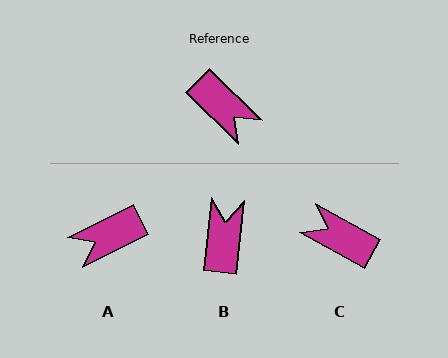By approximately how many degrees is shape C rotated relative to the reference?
Approximately 165 degrees clockwise.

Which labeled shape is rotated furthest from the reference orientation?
C, about 165 degrees away.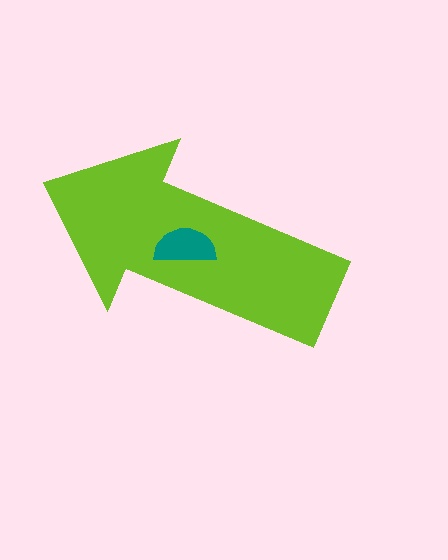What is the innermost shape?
The teal semicircle.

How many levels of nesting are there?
2.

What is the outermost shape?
The lime arrow.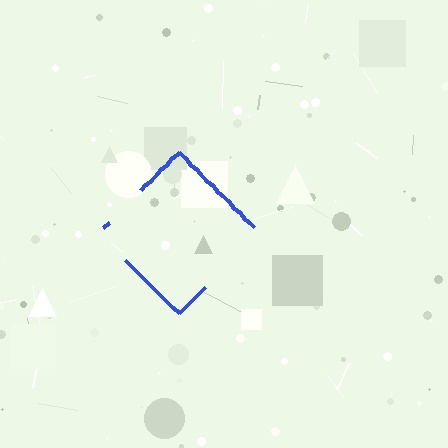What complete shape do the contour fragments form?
The contour fragments form a diamond.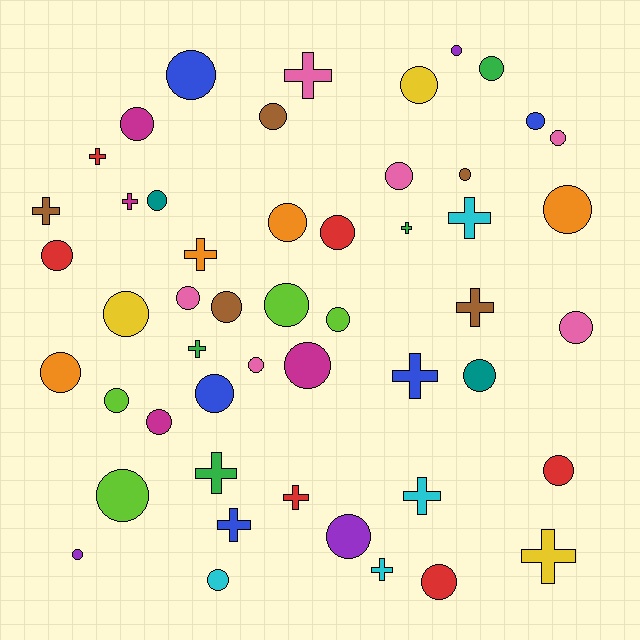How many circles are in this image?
There are 34 circles.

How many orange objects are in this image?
There are 4 orange objects.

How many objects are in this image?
There are 50 objects.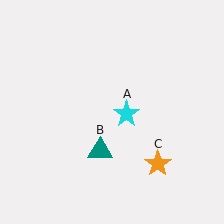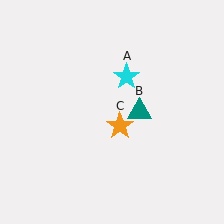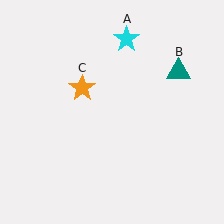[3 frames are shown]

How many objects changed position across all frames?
3 objects changed position: cyan star (object A), teal triangle (object B), orange star (object C).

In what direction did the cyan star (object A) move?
The cyan star (object A) moved up.